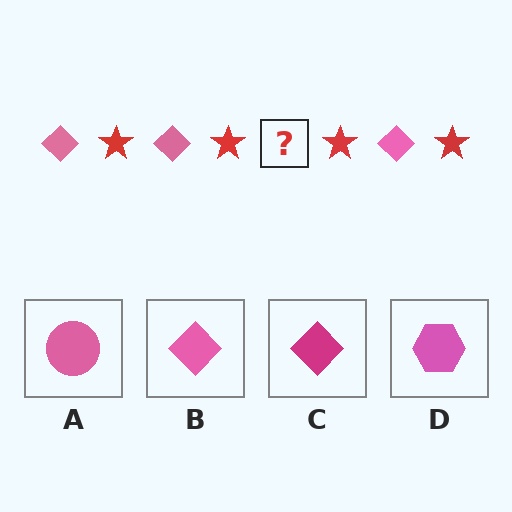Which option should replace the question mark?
Option B.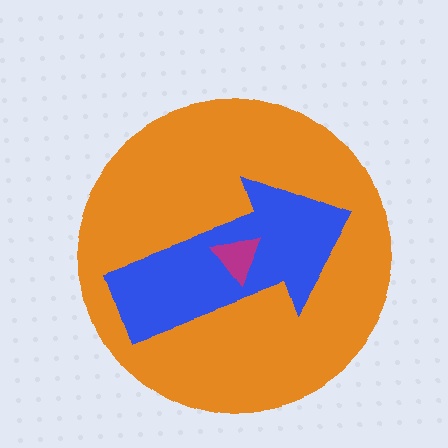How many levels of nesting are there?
3.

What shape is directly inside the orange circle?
The blue arrow.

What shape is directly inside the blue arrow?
The magenta triangle.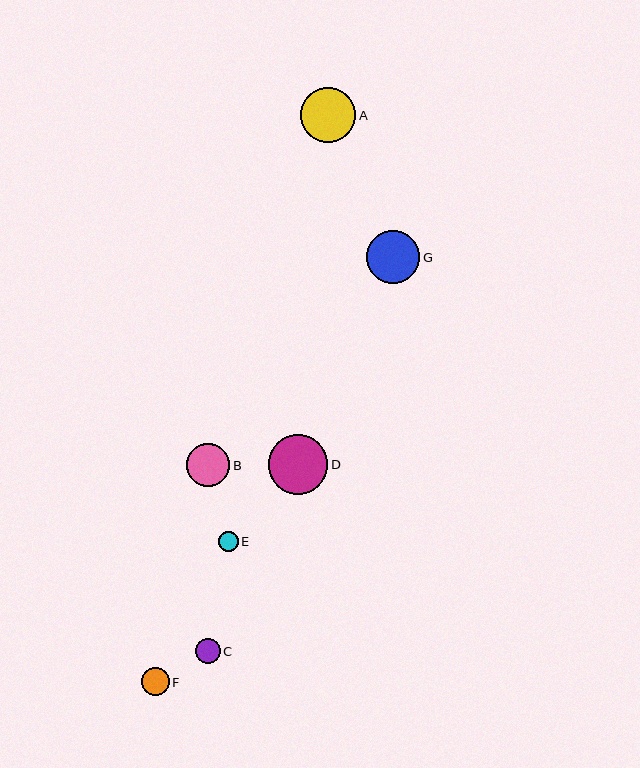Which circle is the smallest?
Circle E is the smallest with a size of approximately 20 pixels.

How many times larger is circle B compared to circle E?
Circle B is approximately 2.2 times the size of circle E.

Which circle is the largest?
Circle D is the largest with a size of approximately 59 pixels.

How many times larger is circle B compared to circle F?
Circle B is approximately 1.6 times the size of circle F.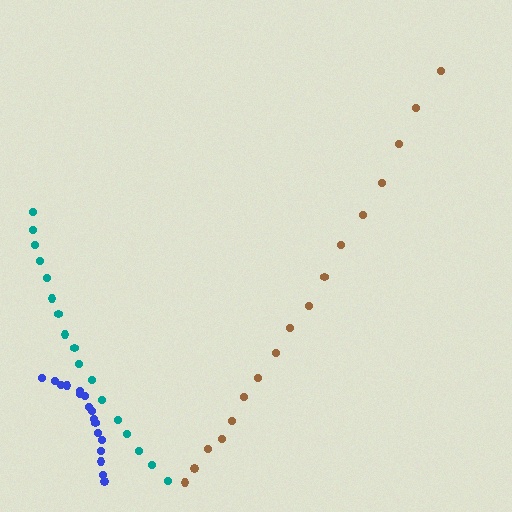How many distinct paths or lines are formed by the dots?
There are 3 distinct paths.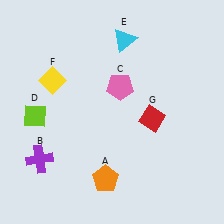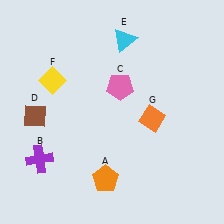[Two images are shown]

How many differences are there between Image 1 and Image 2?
There are 2 differences between the two images.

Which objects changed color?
D changed from lime to brown. G changed from red to orange.